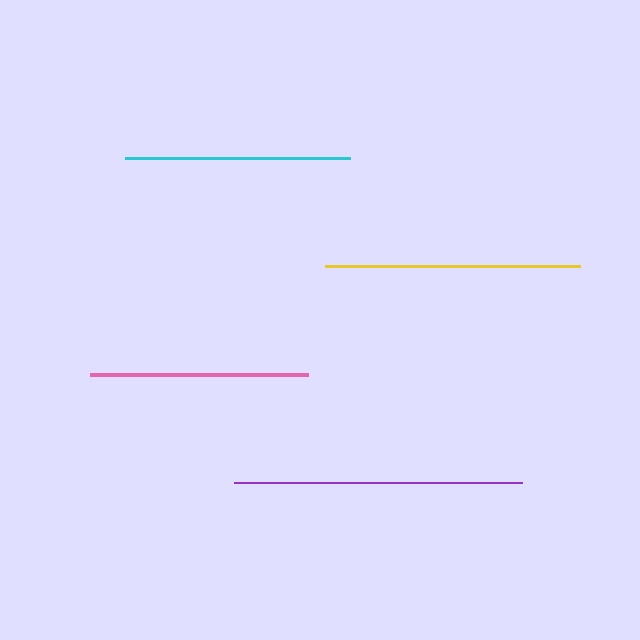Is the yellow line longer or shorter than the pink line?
The yellow line is longer than the pink line.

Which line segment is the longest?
The purple line is the longest at approximately 288 pixels.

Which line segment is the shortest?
The pink line is the shortest at approximately 218 pixels.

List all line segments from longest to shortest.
From longest to shortest: purple, yellow, cyan, pink.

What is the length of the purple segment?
The purple segment is approximately 288 pixels long.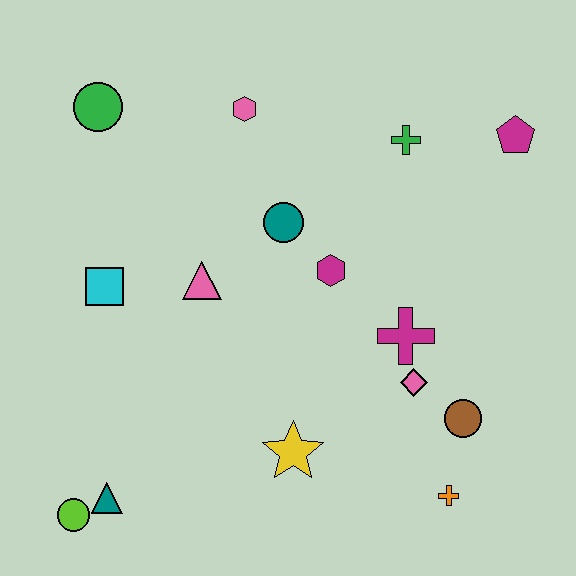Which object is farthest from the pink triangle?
The magenta pentagon is farthest from the pink triangle.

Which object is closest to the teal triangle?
The lime circle is closest to the teal triangle.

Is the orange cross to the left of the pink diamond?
No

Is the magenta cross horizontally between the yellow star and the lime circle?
No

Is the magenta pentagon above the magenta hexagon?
Yes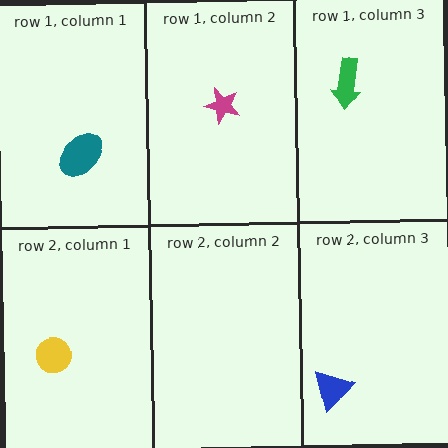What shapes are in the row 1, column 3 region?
The green arrow.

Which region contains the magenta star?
The row 1, column 2 region.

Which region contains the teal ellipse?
The row 1, column 1 region.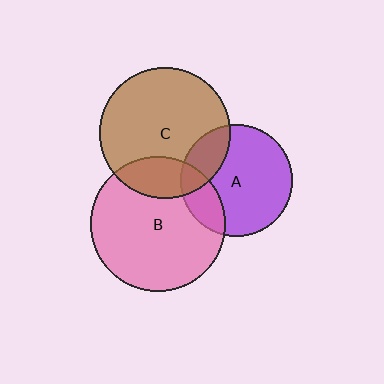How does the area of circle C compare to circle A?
Approximately 1.4 times.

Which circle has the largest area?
Circle B (pink).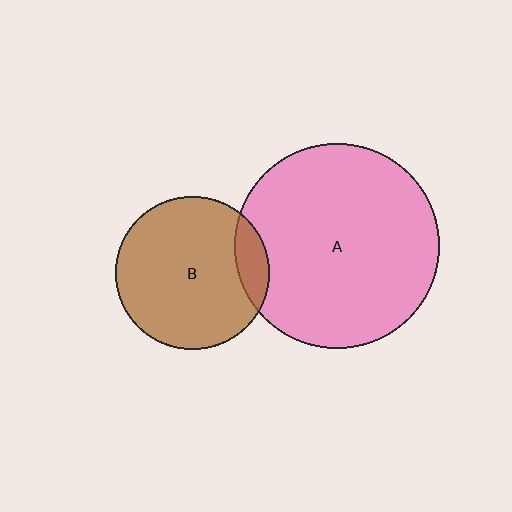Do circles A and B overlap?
Yes.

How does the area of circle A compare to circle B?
Approximately 1.8 times.